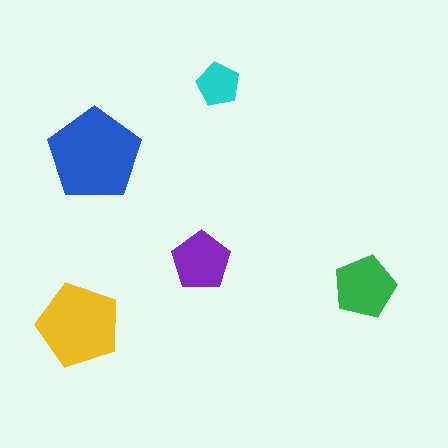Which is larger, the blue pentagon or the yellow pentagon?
The blue one.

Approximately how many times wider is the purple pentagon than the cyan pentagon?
About 1.5 times wider.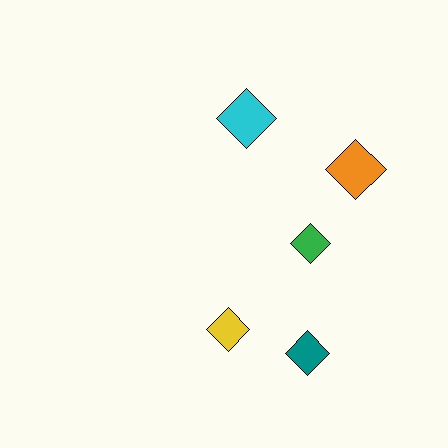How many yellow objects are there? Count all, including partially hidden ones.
There is 1 yellow object.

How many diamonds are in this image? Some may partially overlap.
There are 5 diamonds.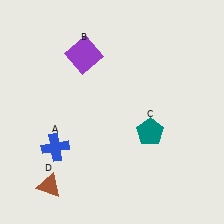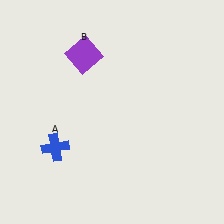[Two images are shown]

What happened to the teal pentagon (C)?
The teal pentagon (C) was removed in Image 2. It was in the bottom-right area of Image 1.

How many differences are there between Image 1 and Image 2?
There are 2 differences between the two images.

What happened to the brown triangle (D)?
The brown triangle (D) was removed in Image 2. It was in the bottom-left area of Image 1.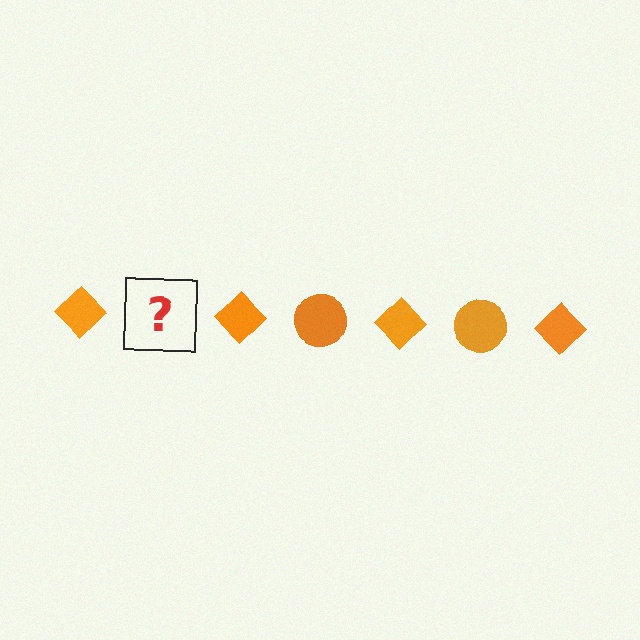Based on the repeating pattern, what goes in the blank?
The blank should be an orange circle.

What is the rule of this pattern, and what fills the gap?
The rule is that the pattern cycles through diamond, circle shapes in orange. The gap should be filled with an orange circle.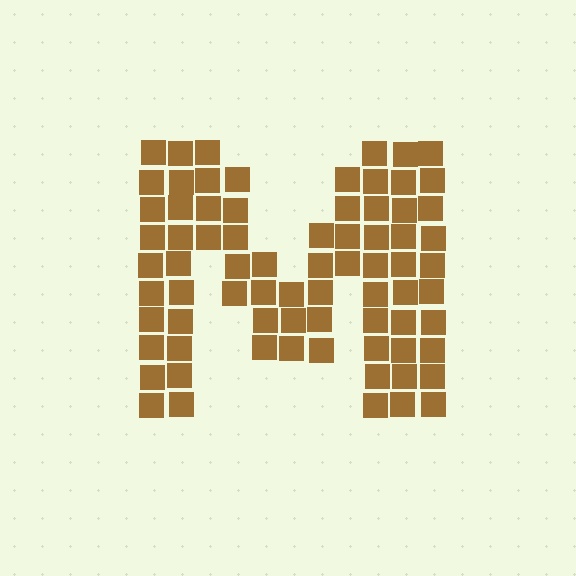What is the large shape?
The large shape is the letter M.